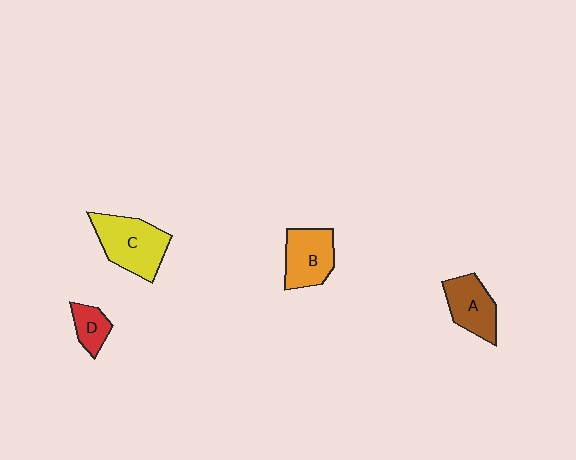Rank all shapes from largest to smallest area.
From largest to smallest: C (yellow), B (orange), A (brown), D (red).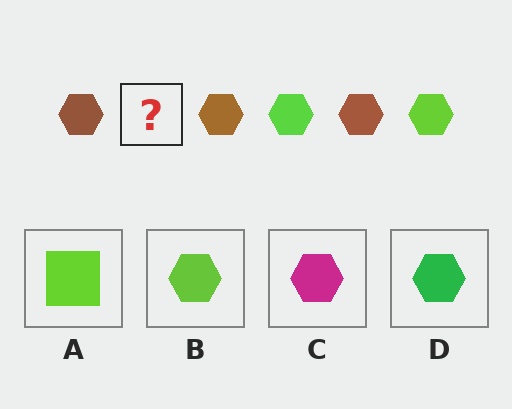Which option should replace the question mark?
Option B.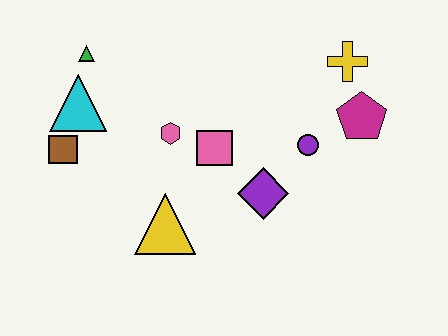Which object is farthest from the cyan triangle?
The magenta pentagon is farthest from the cyan triangle.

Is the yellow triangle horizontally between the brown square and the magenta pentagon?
Yes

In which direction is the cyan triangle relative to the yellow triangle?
The cyan triangle is above the yellow triangle.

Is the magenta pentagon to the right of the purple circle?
Yes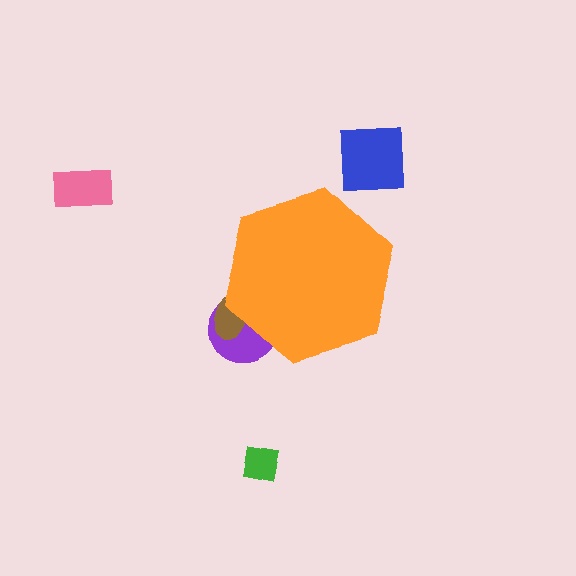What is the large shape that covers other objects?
An orange hexagon.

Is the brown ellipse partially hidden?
Yes, the brown ellipse is partially hidden behind the orange hexagon.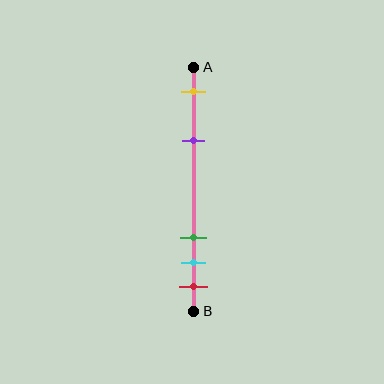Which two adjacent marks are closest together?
The cyan and red marks are the closest adjacent pair.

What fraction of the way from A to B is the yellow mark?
The yellow mark is approximately 10% (0.1) of the way from A to B.